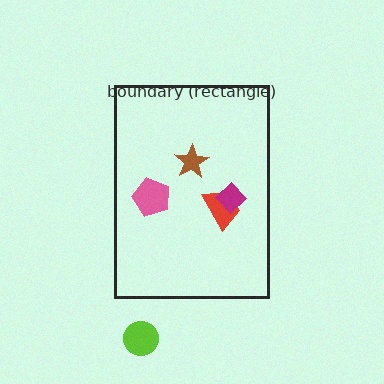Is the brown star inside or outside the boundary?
Inside.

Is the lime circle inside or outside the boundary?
Outside.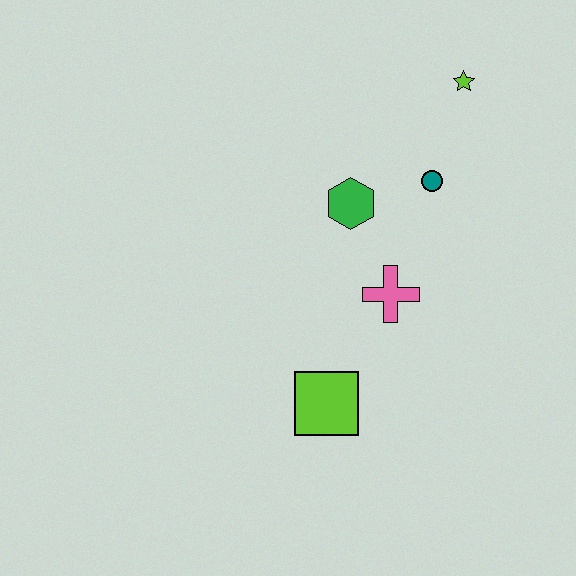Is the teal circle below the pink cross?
No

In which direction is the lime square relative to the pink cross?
The lime square is below the pink cross.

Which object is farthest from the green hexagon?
The lime square is farthest from the green hexagon.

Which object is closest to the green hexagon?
The teal circle is closest to the green hexagon.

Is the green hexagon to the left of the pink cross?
Yes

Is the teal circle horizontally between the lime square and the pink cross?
No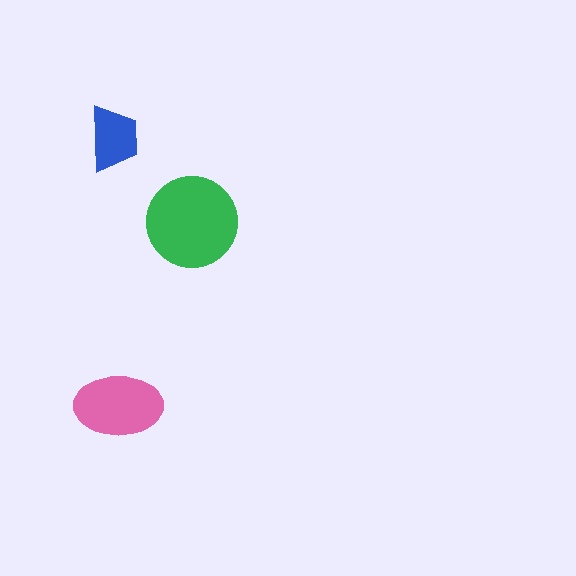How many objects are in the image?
There are 3 objects in the image.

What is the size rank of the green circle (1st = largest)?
1st.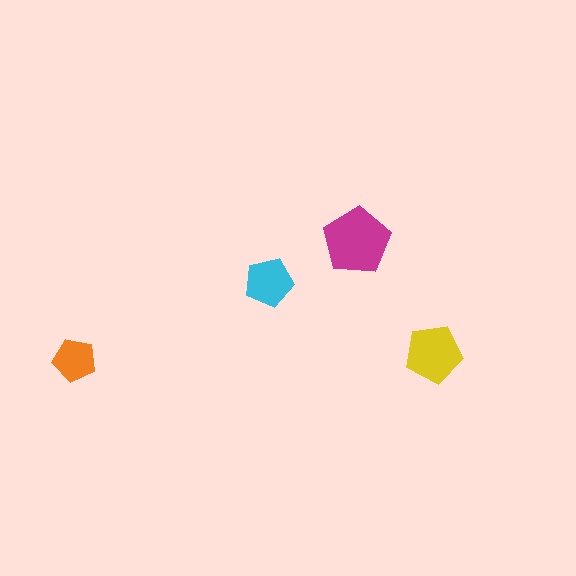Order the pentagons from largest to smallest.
the magenta one, the yellow one, the cyan one, the orange one.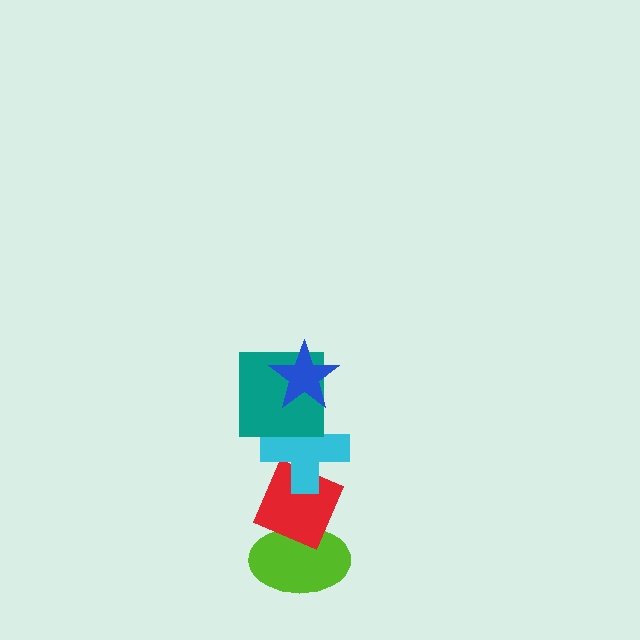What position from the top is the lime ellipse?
The lime ellipse is 5th from the top.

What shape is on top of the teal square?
The blue star is on top of the teal square.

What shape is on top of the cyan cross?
The teal square is on top of the cyan cross.